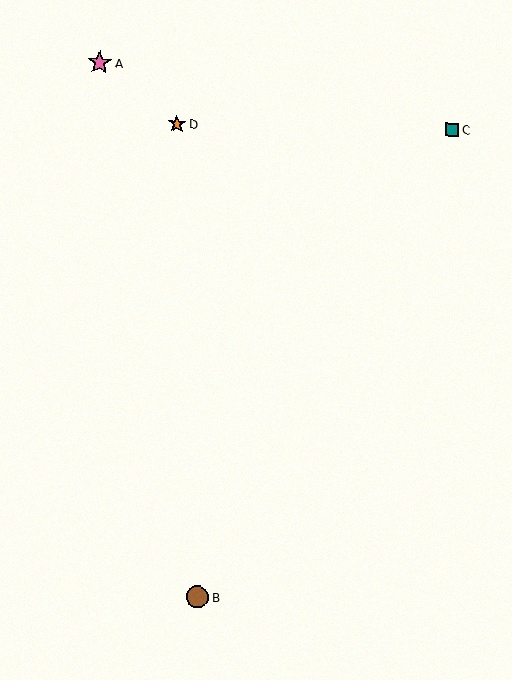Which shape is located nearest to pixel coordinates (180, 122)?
The orange star (labeled D) at (177, 124) is nearest to that location.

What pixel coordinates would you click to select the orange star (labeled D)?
Click at (177, 124) to select the orange star D.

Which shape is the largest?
The pink star (labeled A) is the largest.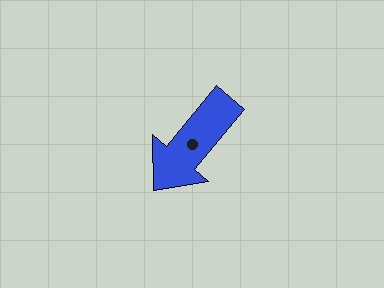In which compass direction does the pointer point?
Southwest.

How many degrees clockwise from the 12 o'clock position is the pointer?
Approximately 220 degrees.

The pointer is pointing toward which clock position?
Roughly 7 o'clock.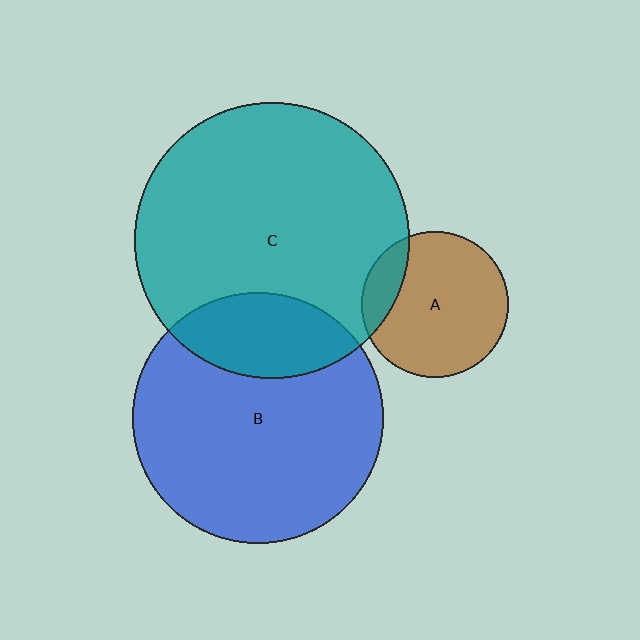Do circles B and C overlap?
Yes.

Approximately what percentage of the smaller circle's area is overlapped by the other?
Approximately 25%.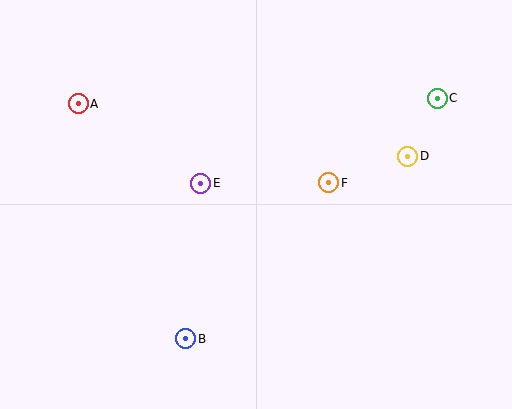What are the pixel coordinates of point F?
Point F is at (329, 183).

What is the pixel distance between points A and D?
The distance between A and D is 334 pixels.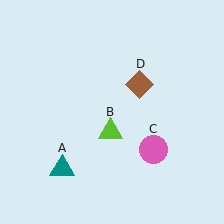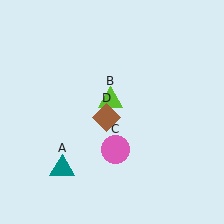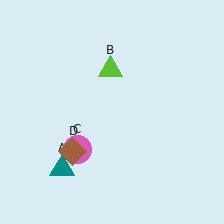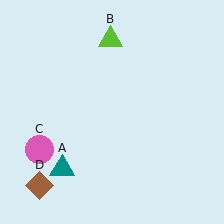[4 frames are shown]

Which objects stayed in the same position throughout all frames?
Teal triangle (object A) remained stationary.